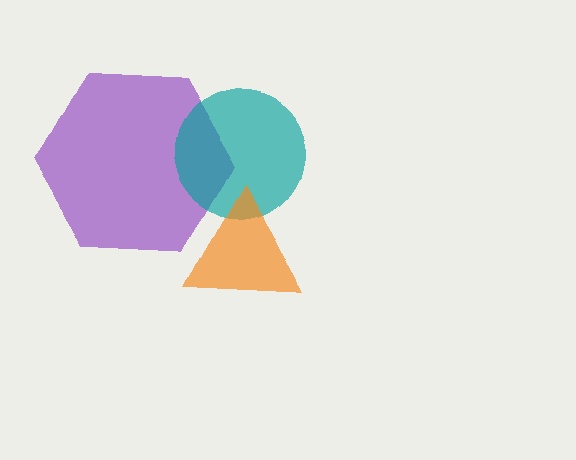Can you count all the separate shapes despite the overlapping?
Yes, there are 3 separate shapes.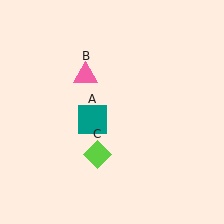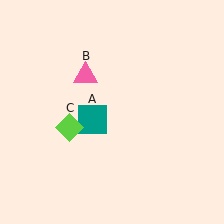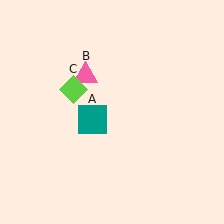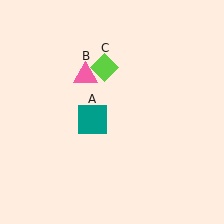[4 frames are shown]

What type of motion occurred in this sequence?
The lime diamond (object C) rotated clockwise around the center of the scene.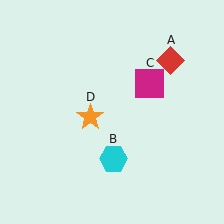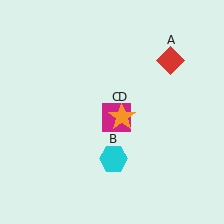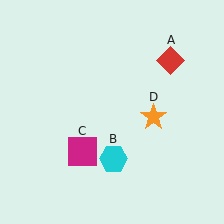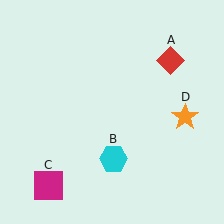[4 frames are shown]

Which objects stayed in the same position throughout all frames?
Red diamond (object A) and cyan hexagon (object B) remained stationary.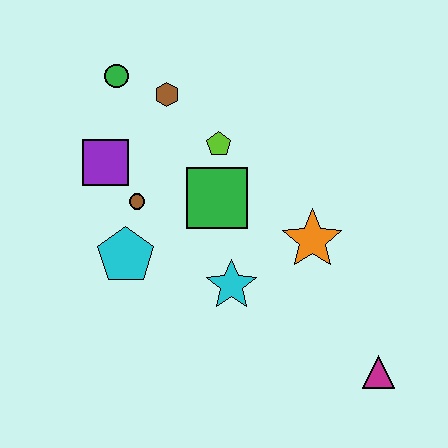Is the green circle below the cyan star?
No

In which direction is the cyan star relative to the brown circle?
The cyan star is to the right of the brown circle.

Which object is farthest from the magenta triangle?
The green circle is farthest from the magenta triangle.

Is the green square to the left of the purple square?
No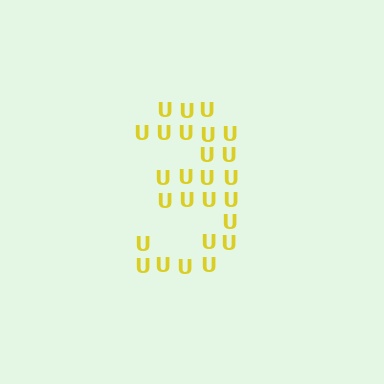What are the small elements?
The small elements are letter U's.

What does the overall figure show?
The overall figure shows the digit 3.